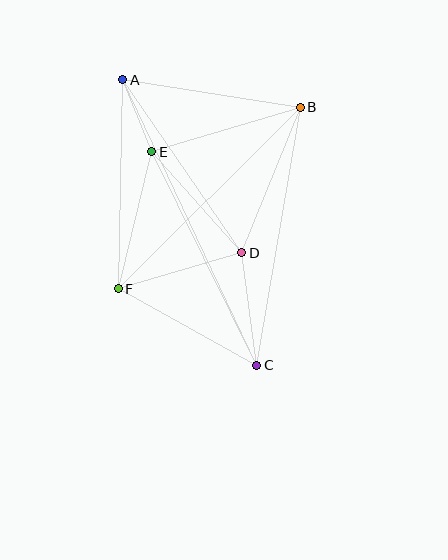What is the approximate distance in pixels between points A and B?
The distance between A and B is approximately 180 pixels.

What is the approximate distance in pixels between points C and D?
The distance between C and D is approximately 114 pixels.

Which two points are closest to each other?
Points A and E are closest to each other.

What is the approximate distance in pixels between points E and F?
The distance between E and F is approximately 141 pixels.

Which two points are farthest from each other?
Points A and C are farthest from each other.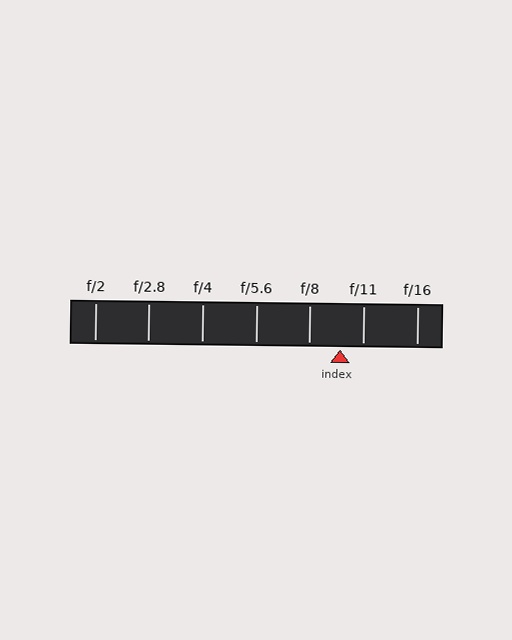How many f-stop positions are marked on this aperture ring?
There are 7 f-stop positions marked.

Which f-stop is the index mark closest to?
The index mark is closest to f/11.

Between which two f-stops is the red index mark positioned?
The index mark is between f/8 and f/11.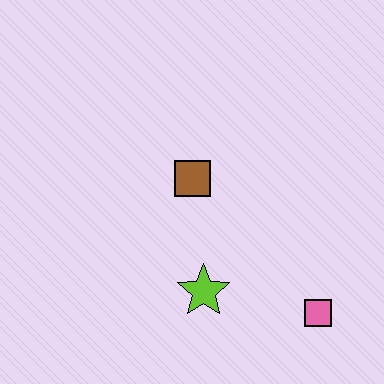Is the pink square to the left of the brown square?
No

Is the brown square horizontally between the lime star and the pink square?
No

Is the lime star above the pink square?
Yes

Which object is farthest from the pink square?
The brown square is farthest from the pink square.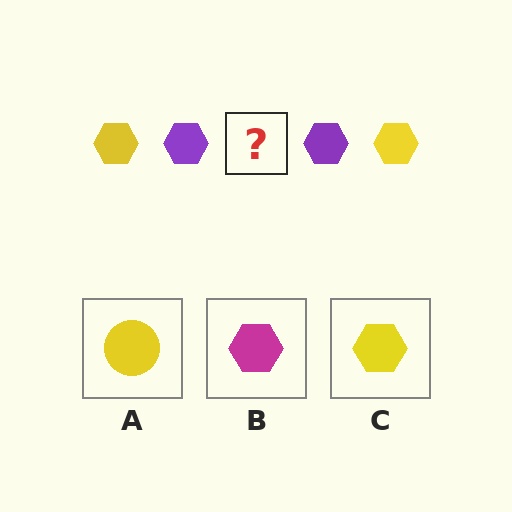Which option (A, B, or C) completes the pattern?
C.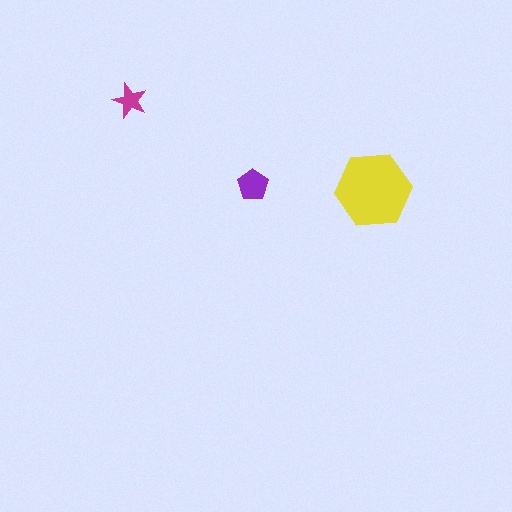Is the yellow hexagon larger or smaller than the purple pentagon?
Larger.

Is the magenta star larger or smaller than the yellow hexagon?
Smaller.